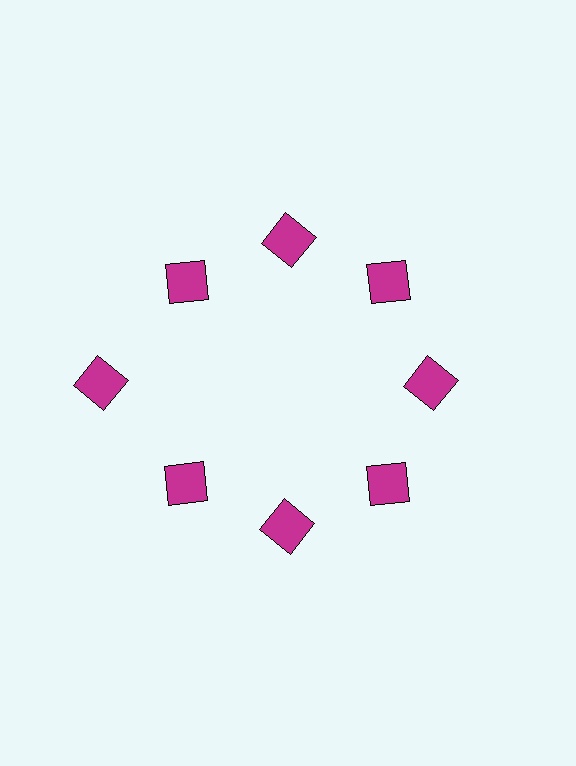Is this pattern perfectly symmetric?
No. The 8 magenta squares are arranged in a ring, but one element near the 9 o'clock position is pushed outward from the center, breaking the 8-fold rotational symmetry.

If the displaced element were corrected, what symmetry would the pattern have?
It would have 8-fold rotational symmetry — the pattern would map onto itself every 45 degrees.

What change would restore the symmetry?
The symmetry would be restored by moving it inward, back onto the ring so that all 8 squares sit at equal angles and equal distance from the center.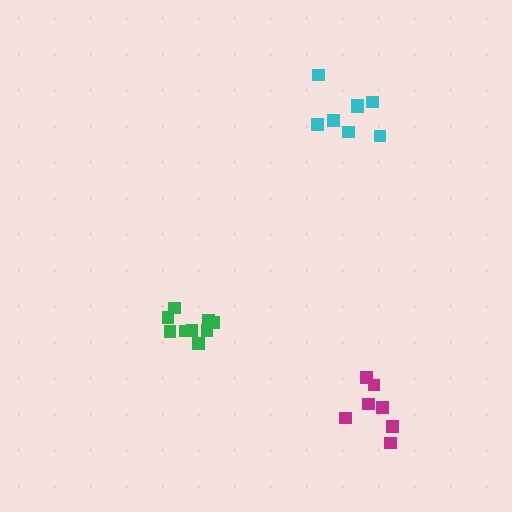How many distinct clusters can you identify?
There are 3 distinct clusters.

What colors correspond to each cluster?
The clusters are colored: cyan, magenta, green.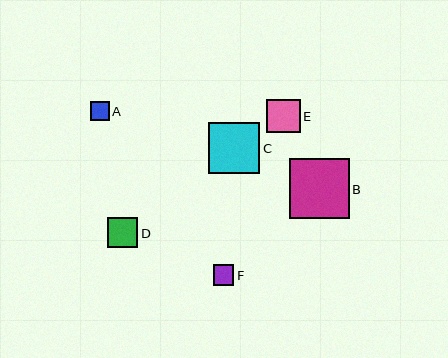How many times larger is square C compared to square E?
Square C is approximately 1.5 times the size of square E.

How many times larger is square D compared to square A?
Square D is approximately 1.6 times the size of square A.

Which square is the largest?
Square B is the largest with a size of approximately 60 pixels.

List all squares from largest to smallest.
From largest to smallest: B, C, E, D, F, A.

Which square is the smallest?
Square A is the smallest with a size of approximately 19 pixels.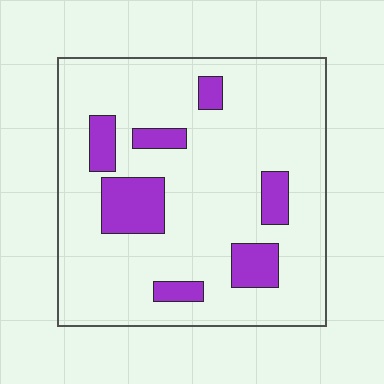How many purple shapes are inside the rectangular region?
7.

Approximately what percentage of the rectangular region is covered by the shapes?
Approximately 15%.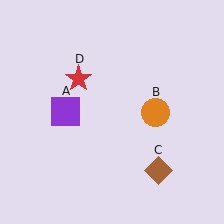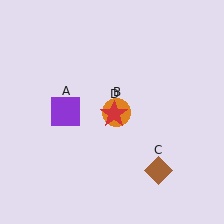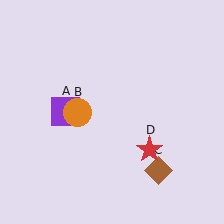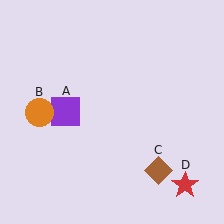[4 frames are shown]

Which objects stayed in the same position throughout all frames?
Purple square (object A) and brown diamond (object C) remained stationary.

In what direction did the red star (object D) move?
The red star (object D) moved down and to the right.